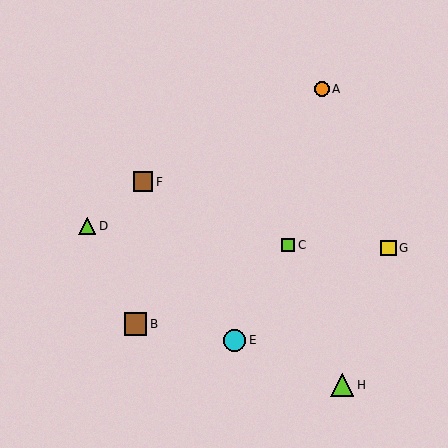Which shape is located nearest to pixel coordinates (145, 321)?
The brown square (labeled B) at (136, 324) is nearest to that location.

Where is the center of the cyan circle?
The center of the cyan circle is at (235, 340).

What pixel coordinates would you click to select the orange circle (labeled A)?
Click at (322, 89) to select the orange circle A.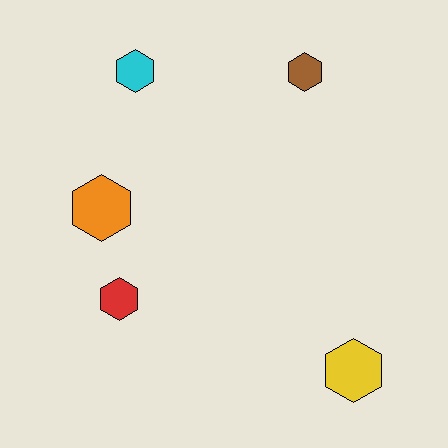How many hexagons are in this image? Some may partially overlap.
There are 5 hexagons.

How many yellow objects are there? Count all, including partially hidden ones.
There is 1 yellow object.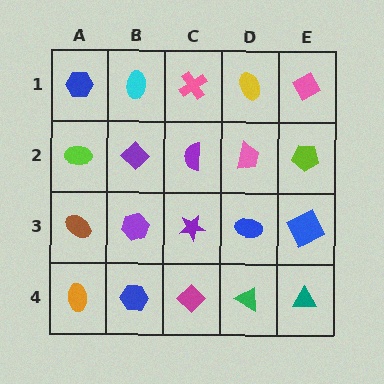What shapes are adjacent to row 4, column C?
A purple star (row 3, column C), a blue hexagon (row 4, column B), a green triangle (row 4, column D).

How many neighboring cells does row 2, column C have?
4.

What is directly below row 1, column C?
A purple semicircle.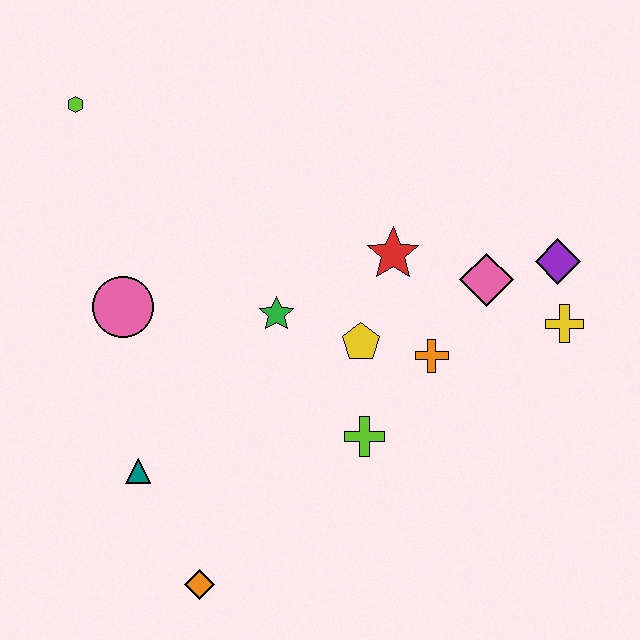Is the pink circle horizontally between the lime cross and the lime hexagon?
Yes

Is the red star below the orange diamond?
No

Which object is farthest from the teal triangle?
The purple diamond is farthest from the teal triangle.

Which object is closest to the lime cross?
The yellow pentagon is closest to the lime cross.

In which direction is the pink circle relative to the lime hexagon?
The pink circle is below the lime hexagon.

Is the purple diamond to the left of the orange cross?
No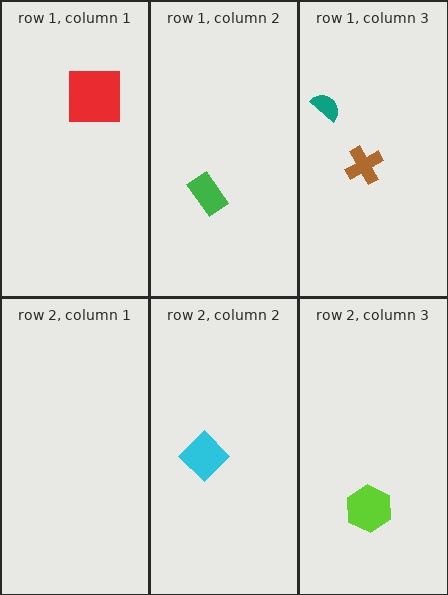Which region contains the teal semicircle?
The row 1, column 3 region.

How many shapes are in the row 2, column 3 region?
1.